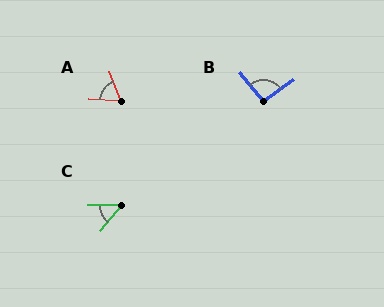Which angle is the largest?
B, at approximately 93 degrees.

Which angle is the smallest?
C, at approximately 50 degrees.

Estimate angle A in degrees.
Approximately 64 degrees.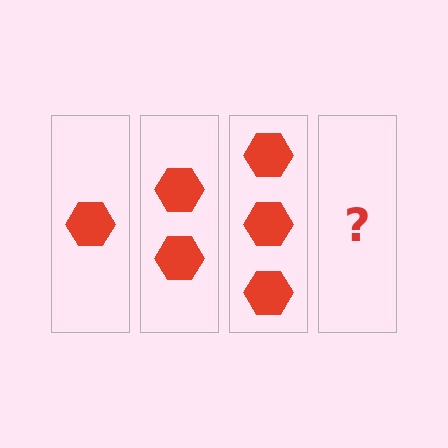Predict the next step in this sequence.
The next step is 4 hexagons.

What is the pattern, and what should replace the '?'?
The pattern is that each step adds one more hexagon. The '?' should be 4 hexagons.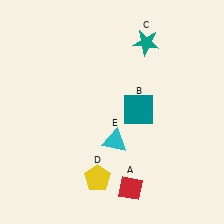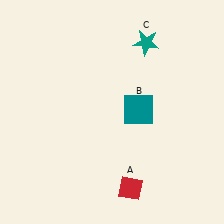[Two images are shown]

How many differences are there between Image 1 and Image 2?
There are 2 differences between the two images.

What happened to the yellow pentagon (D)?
The yellow pentagon (D) was removed in Image 2. It was in the bottom-left area of Image 1.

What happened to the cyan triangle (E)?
The cyan triangle (E) was removed in Image 2. It was in the bottom-right area of Image 1.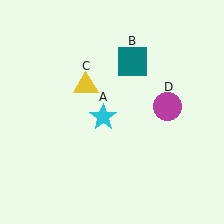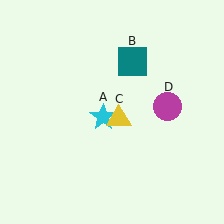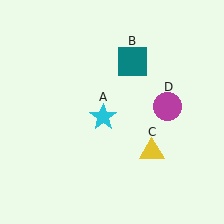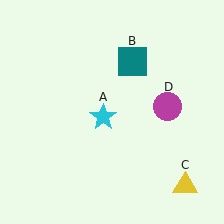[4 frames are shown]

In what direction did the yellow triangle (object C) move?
The yellow triangle (object C) moved down and to the right.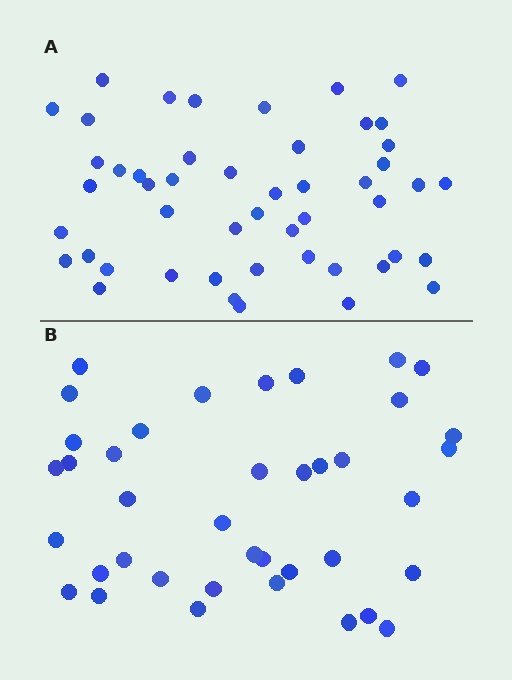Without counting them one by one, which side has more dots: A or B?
Region A (the top region) has more dots.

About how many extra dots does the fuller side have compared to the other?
Region A has roughly 10 or so more dots than region B.